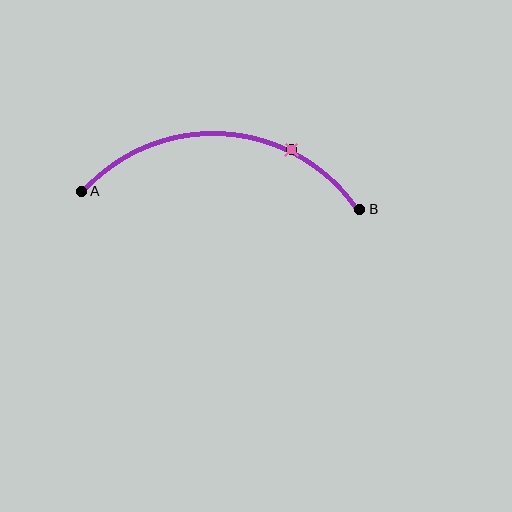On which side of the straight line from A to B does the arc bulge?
The arc bulges above the straight line connecting A and B.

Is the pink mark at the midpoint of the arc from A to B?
No. The pink mark lies on the arc but is closer to endpoint B. The arc midpoint would be at the point on the curve equidistant along the arc from both A and B.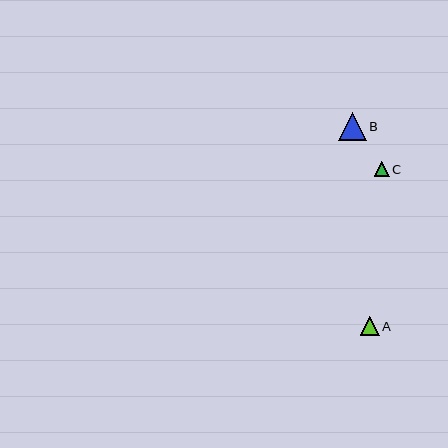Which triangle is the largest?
Triangle B is the largest with a size of approximately 28 pixels.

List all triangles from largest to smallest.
From largest to smallest: B, A, C.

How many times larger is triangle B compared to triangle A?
Triangle B is approximately 1.5 times the size of triangle A.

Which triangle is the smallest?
Triangle C is the smallest with a size of approximately 15 pixels.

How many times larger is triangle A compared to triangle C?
Triangle A is approximately 1.3 times the size of triangle C.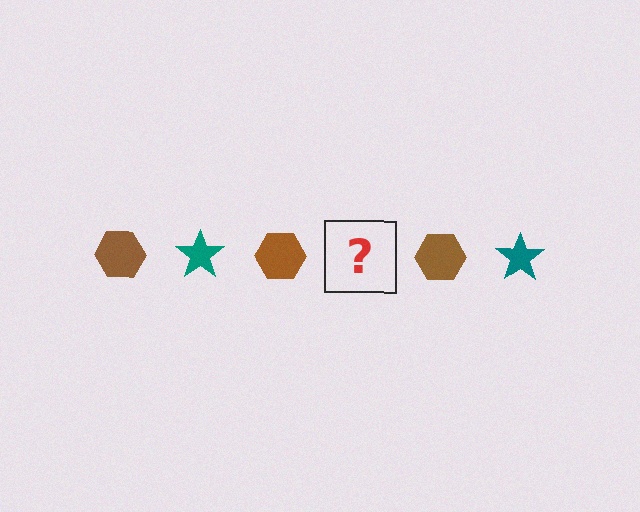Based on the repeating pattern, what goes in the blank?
The blank should be a teal star.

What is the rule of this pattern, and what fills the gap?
The rule is that the pattern alternates between brown hexagon and teal star. The gap should be filled with a teal star.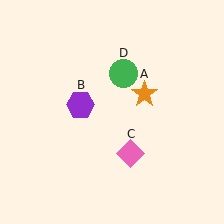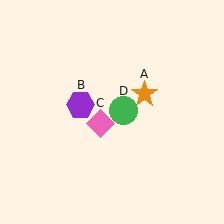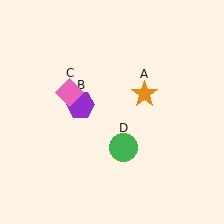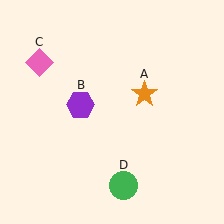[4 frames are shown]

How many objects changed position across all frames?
2 objects changed position: pink diamond (object C), green circle (object D).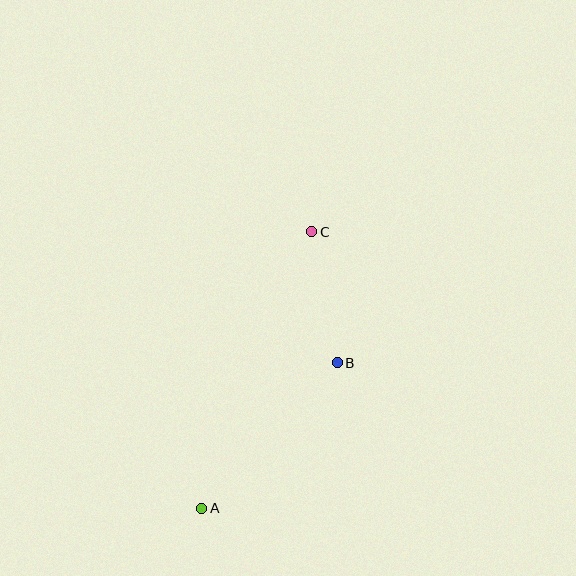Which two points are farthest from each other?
Points A and C are farthest from each other.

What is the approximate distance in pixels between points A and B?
The distance between A and B is approximately 199 pixels.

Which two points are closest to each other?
Points B and C are closest to each other.